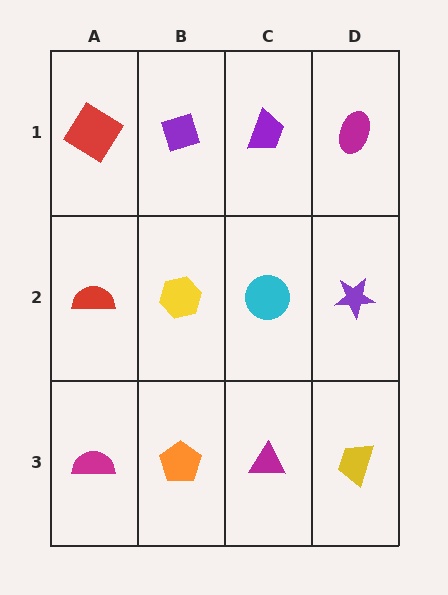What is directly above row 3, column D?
A purple star.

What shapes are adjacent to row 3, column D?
A purple star (row 2, column D), a magenta triangle (row 3, column C).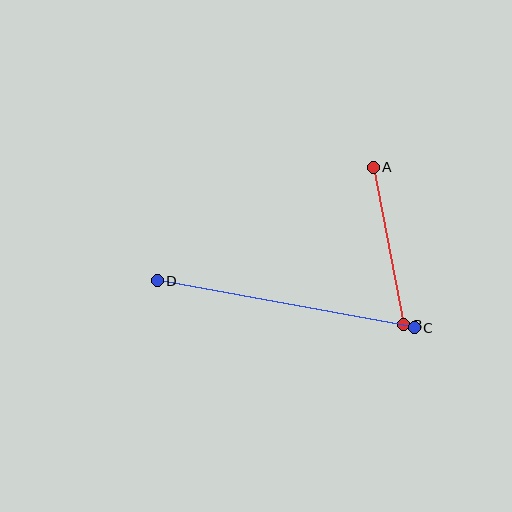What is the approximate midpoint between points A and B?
The midpoint is at approximately (389, 246) pixels.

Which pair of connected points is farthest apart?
Points C and D are farthest apart.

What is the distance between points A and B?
The distance is approximately 160 pixels.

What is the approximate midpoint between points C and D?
The midpoint is at approximately (286, 304) pixels.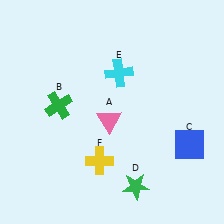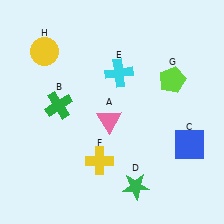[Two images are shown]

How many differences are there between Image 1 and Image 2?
There are 2 differences between the two images.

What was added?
A lime pentagon (G), a yellow circle (H) were added in Image 2.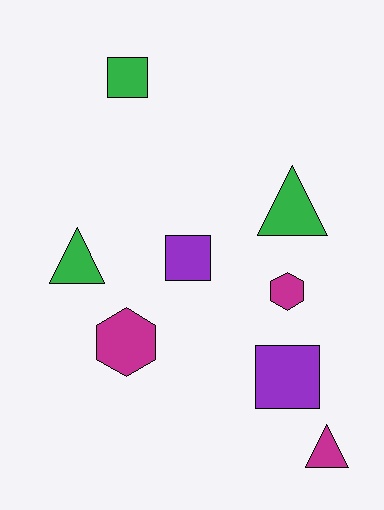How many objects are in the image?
There are 8 objects.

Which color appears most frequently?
Magenta, with 3 objects.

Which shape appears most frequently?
Triangle, with 3 objects.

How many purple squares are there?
There are 2 purple squares.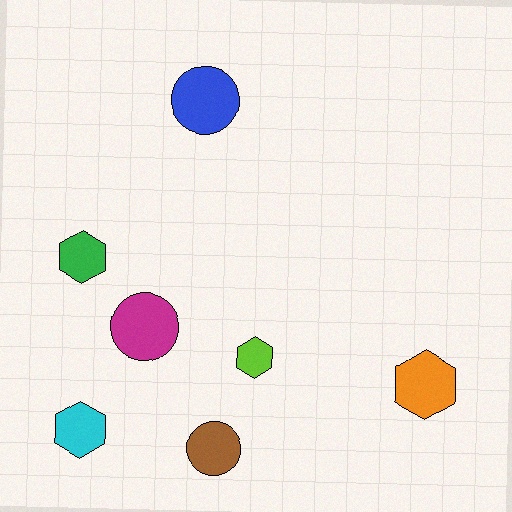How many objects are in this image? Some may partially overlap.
There are 7 objects.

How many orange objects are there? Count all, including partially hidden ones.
There is 1 orange object.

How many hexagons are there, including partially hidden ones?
There are 4 hexagons.